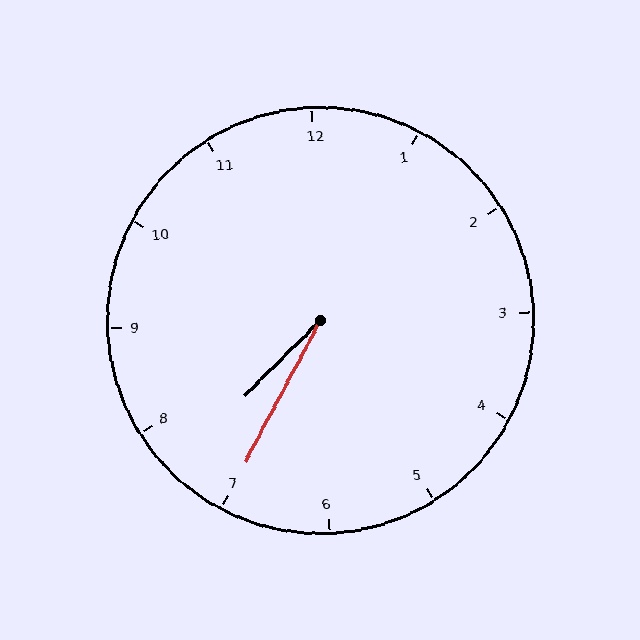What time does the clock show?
7:35.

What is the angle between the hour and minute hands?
Approximately 18 degrees.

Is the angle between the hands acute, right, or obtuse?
It is acute.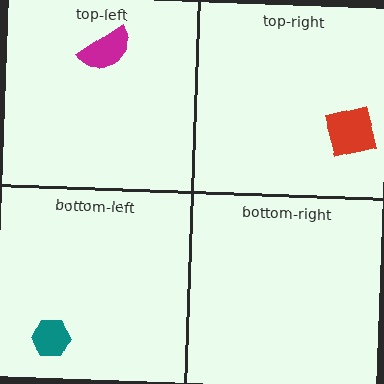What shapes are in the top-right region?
The red square.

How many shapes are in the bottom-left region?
1.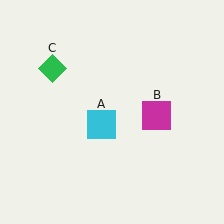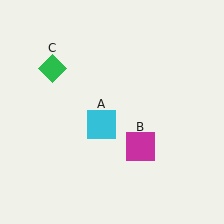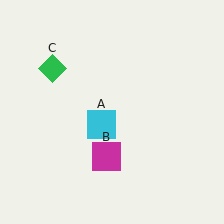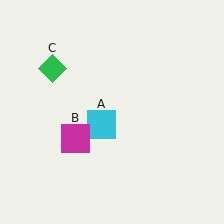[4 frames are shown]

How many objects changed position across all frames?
1 object changed position: magenta square (object B).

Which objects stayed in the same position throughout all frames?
Cyan square (object A) and green diamond (object C) remained stationary.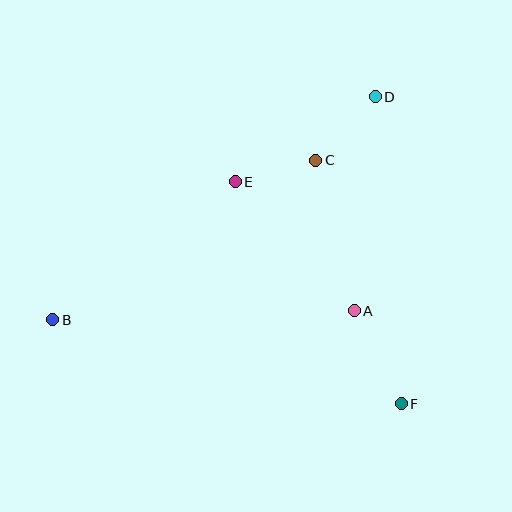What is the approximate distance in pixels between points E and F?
The distance between E and F is approximately 277 pixels.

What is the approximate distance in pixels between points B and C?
The distance between B and C is approximately 308 pixels.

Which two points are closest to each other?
Points C and E are closest to each other.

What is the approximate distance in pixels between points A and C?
The distance between A and C is approximately 155 pixels.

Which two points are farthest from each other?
Points B and D are farthest from each other.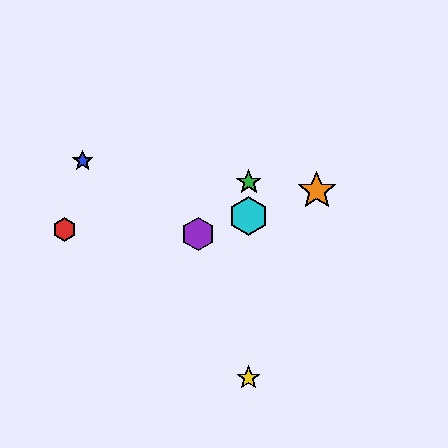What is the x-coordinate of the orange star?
The orange star is at x≈317.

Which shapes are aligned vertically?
The green star, the yellow star, the cyan hexagon are aligned vertically.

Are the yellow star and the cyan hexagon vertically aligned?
Yes, both are at x≈249.